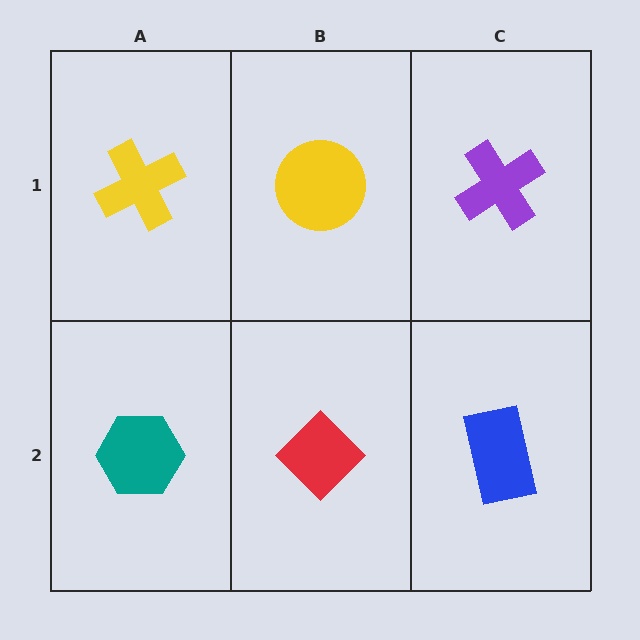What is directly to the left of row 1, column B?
A yellow cross.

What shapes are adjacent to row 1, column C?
A blue rectangle (row 2, column C), a yellow circle (row 1, column B).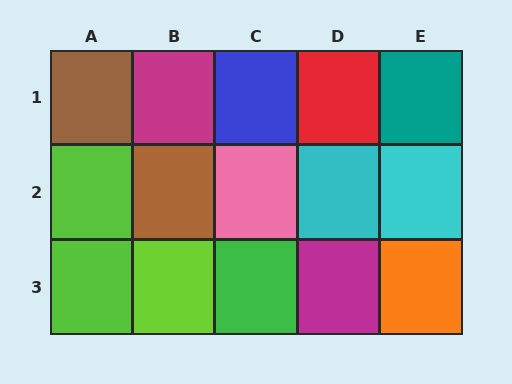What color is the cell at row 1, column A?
Brown.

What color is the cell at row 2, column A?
Lime.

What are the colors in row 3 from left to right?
Lime, lime, green, magenta, orange.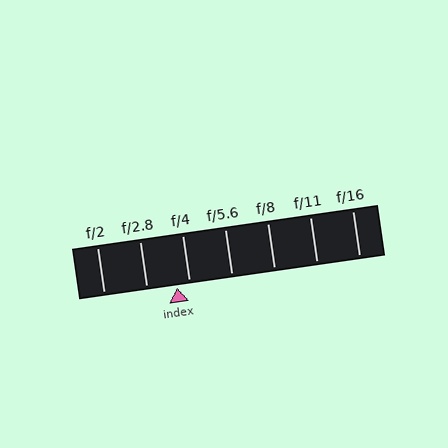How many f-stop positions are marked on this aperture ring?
There are 7 f-stop positions marked.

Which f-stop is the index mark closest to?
The index mark is closest to f/4.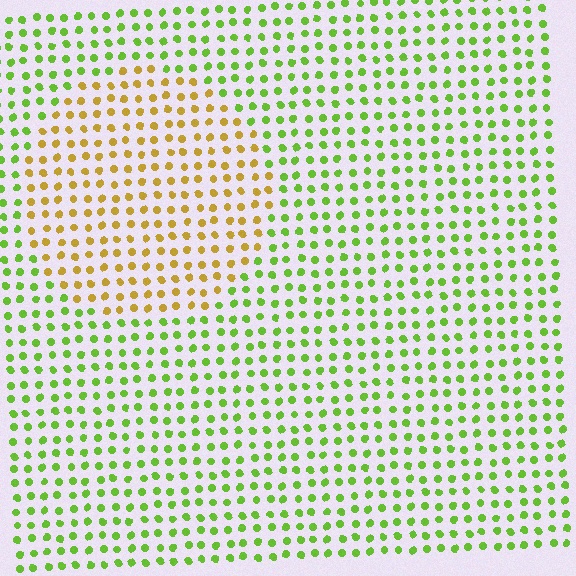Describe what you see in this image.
The image is filled with small lime elements in a uniform arrangement. A circle-shaped region is visible where the elements are tinted to a slightly different hue, forming a subtle color boundary.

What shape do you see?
I see a circle.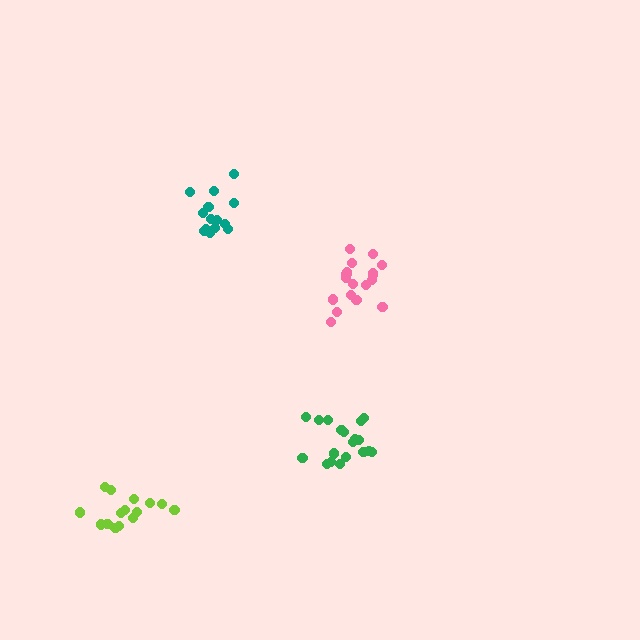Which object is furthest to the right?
The pink cluster is rightmost.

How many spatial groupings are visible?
There are 4 spatial groupings.